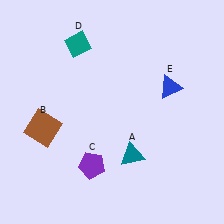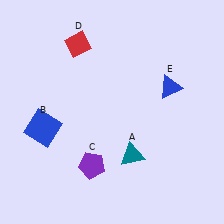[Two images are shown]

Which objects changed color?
B changed from brown to blue. D changed from teal to red.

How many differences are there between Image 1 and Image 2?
There are 2 differences between the two images.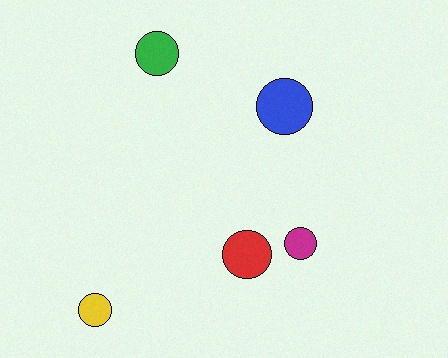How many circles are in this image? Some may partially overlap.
There are 5 circles.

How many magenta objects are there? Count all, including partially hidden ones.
There is 1 magenta object.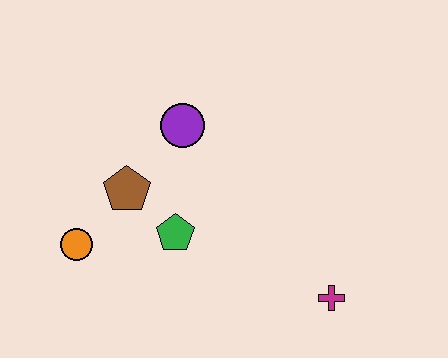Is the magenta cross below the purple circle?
Yes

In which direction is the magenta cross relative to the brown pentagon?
The magenta cross is to the right of the brown pentagon.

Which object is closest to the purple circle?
The brown pentagon is closest to the purple circle.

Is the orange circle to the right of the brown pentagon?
No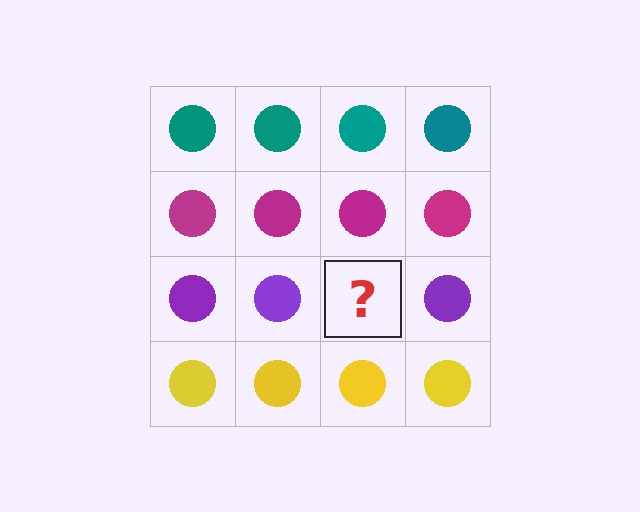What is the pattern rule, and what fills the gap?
The rule is that each row has a consistent color. The gap should be filled with a purple circle.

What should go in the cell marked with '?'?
The missing cell should contain a purple circle.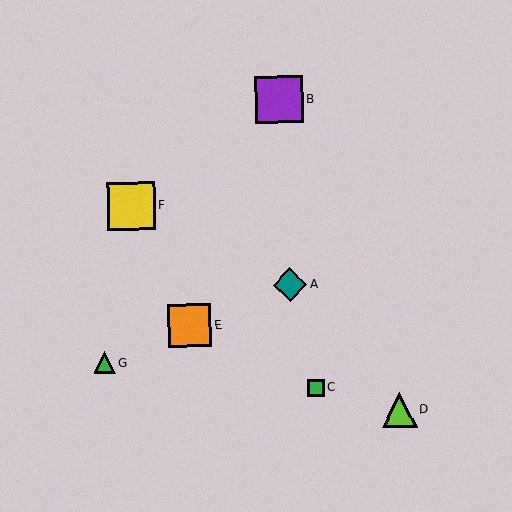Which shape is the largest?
The yellow square (labeled F) is the largest.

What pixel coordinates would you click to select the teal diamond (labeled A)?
Click at (290, 285) to select the teal diamond A.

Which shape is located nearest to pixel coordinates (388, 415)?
The lime triangle (labeled D) at (399, 410) is nearest to that location.